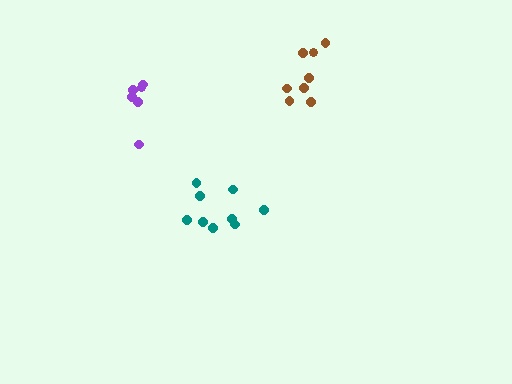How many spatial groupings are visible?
There are 3 spatial groupings.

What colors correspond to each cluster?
The clusters are colored: brown, teal, purple.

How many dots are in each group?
Group 1: 8 dots, Group 2: 9 dots, Group 3: 6 dots (23 total).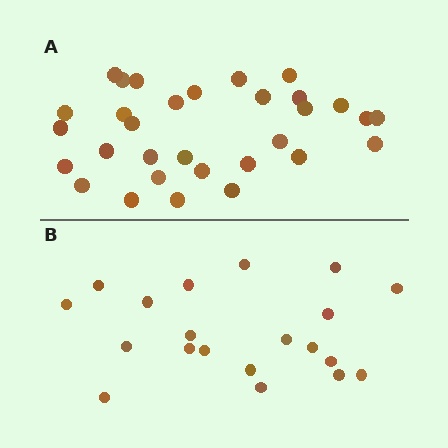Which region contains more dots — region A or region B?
Region A (the top region) has more dots.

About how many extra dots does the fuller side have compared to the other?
Region A has roughly 12 or so more dots than region B.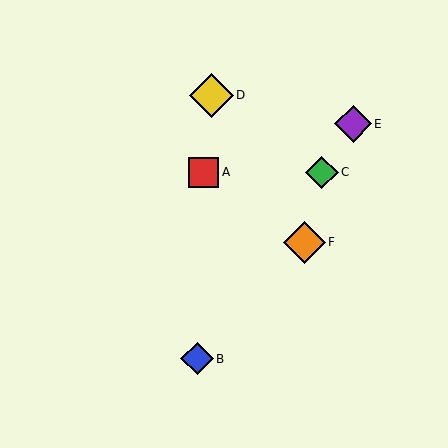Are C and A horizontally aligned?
Yes, both are at y≈172.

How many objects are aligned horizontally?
2 objects (A, C) are aligned horizontally.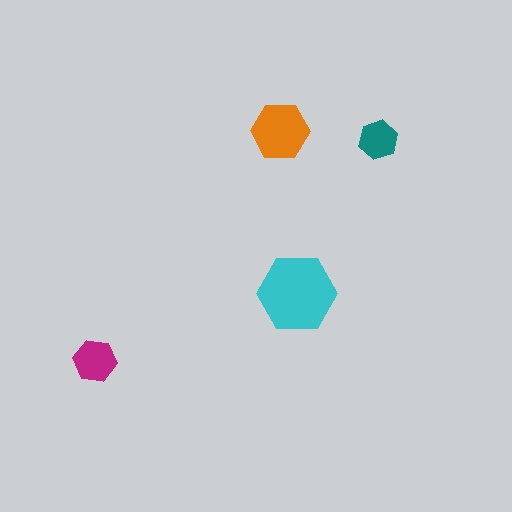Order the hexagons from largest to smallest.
the cyan one, the orange one, the magenta one, the teal one.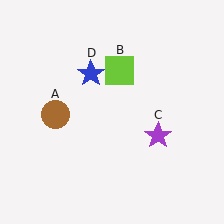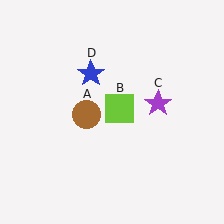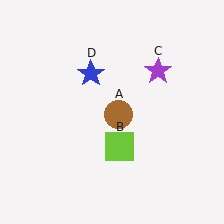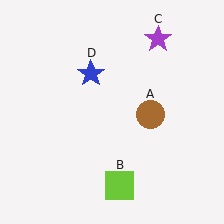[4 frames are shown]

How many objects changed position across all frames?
3 objects changed position: brown circle (object A), lime square (object B), purple star (object C).